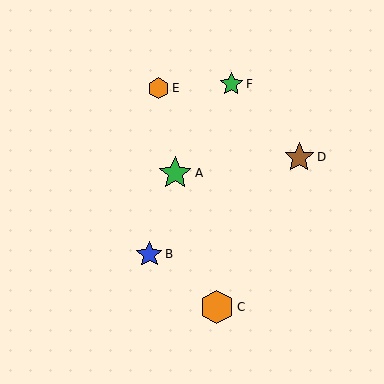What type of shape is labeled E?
Shape E is an orange hexagon.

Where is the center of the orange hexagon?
The center of the orange hexagon is at (159, 88).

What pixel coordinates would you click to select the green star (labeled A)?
Click at (175, 173) to select the green star A.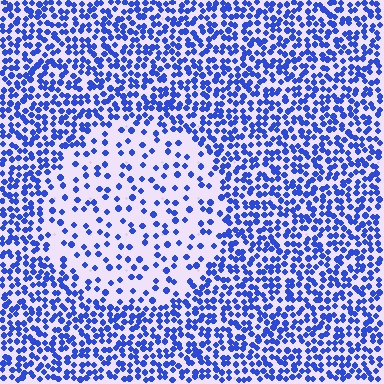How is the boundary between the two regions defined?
The boundary is defined by a change in element density (approximately 2.6x ratio). All elements are the same color, size, and shape.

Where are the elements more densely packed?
The elements are more densely packed outside the circle boundary.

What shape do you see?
I see a circle.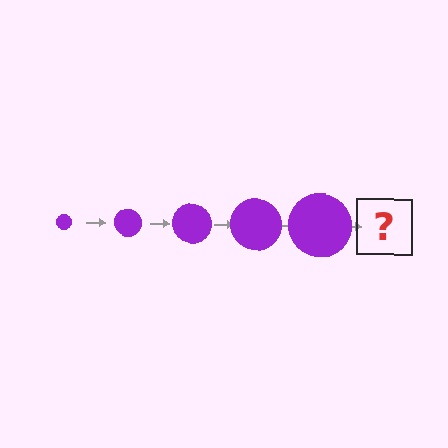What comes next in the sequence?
The next element should be a purple circle, larger than the previous one.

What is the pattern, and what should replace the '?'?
The pattern is that the circle gets progressively larger each step. The '?' should be a purple circle, larger than the previous one.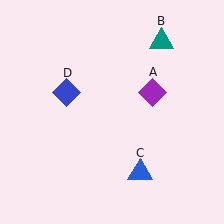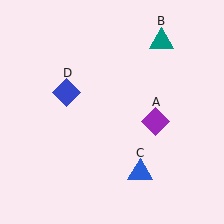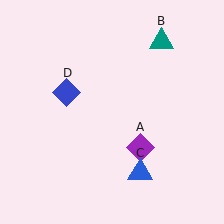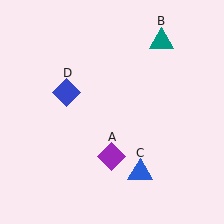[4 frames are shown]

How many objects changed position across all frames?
1 object changed position: purple diamond (object A).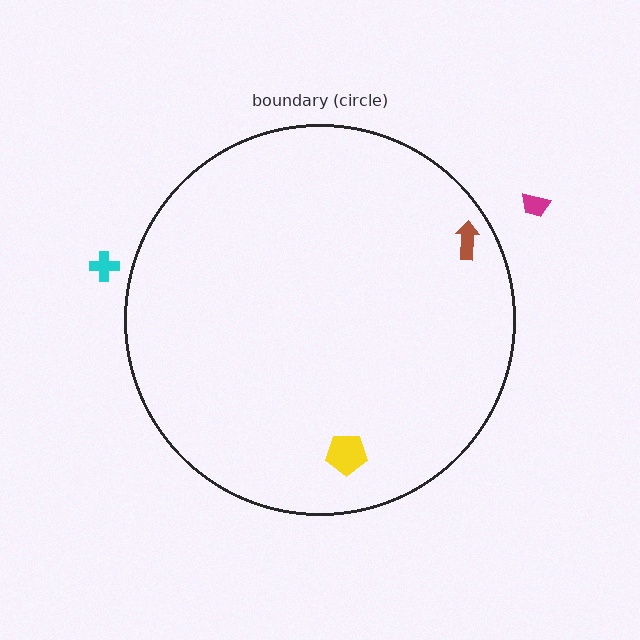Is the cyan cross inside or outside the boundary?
Outside.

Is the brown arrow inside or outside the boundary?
Inside.